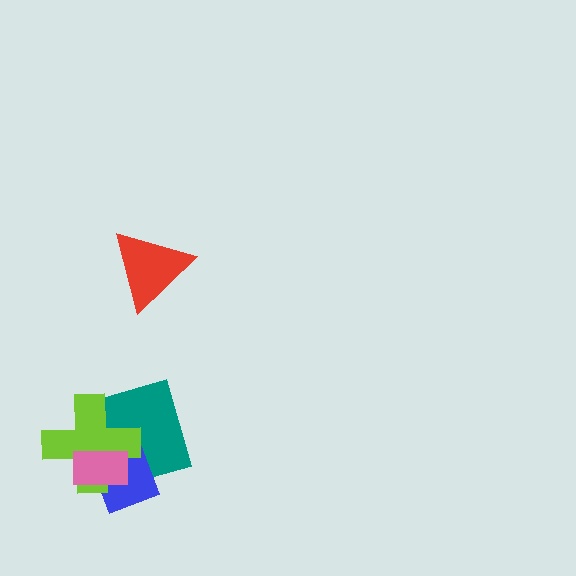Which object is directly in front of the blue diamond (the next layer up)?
The lime cross is directly in front of the blue diamond.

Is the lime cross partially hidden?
Yes, it is partially covered by another shape.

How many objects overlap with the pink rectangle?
3 objects overlap with the pink rectangle.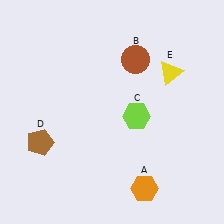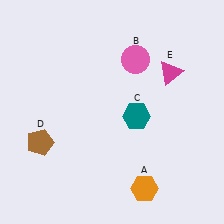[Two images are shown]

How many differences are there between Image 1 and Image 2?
There are 3 differences between the two images.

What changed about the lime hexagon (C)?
In Image 1, C is lime. In Image 2, it changed to teal.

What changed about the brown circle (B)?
In Image 1, B is brown. In Image 2, it changed to pink.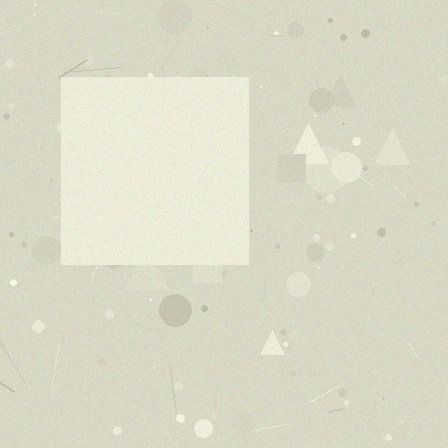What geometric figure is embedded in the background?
A square is embedded in the background.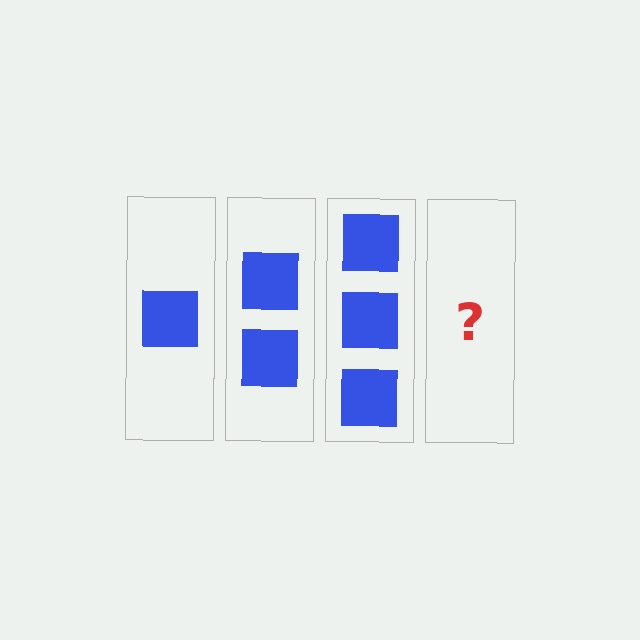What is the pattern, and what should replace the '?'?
The pattern is that each step adds one more square. The '?' should be 4 squares.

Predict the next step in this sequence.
The next step is 4 squares.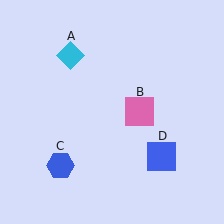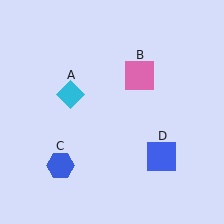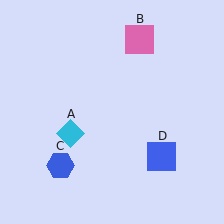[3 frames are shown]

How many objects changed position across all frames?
2 objects changed position: cyan diamond (object A), pink square (object B).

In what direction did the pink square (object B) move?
The pink square (object B) moved up.